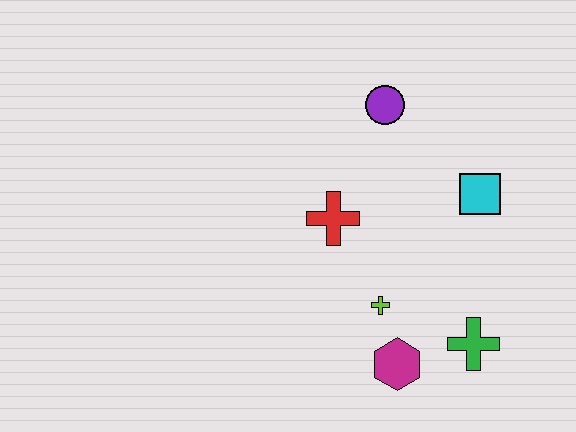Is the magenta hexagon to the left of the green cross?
Yes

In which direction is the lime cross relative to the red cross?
The lime cross is below the red cross.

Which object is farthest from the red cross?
The green cross is farthest from the red cross.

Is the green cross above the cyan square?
No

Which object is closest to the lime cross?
The magenta hexagon is closest to the lime cross.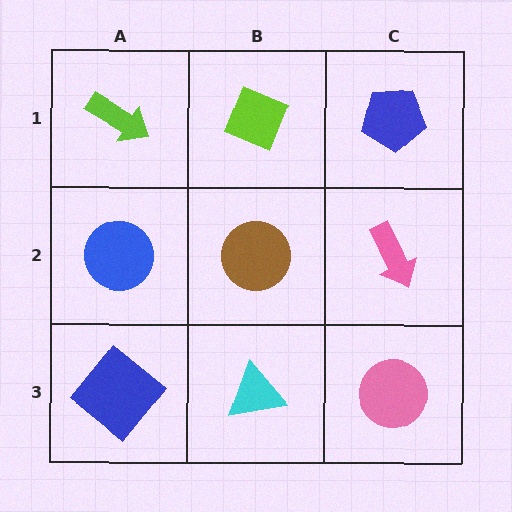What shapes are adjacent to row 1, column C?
A pink arrow (row 2, column C), a lime diamond (row 1, column B).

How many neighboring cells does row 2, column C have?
3.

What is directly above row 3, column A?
A blue circle.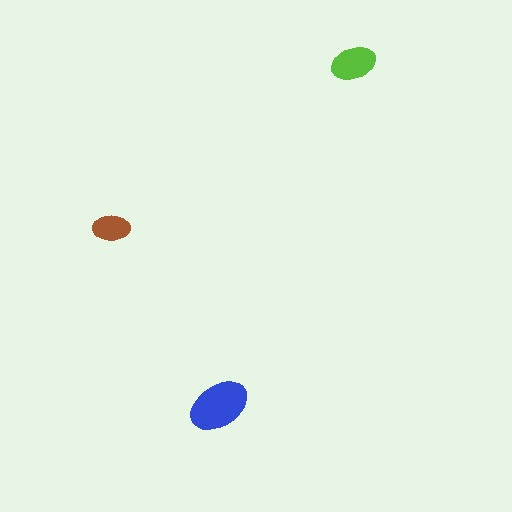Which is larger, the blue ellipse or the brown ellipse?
The blue one.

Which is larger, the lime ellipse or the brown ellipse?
The lime one.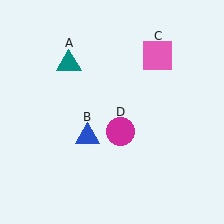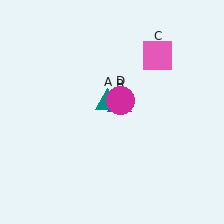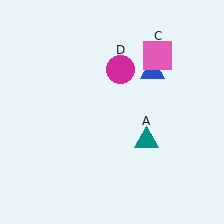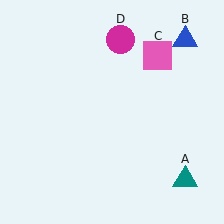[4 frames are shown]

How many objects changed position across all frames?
3 objects changed position: teal triangle (object A), blue triangle (object B), magenta circle (object D).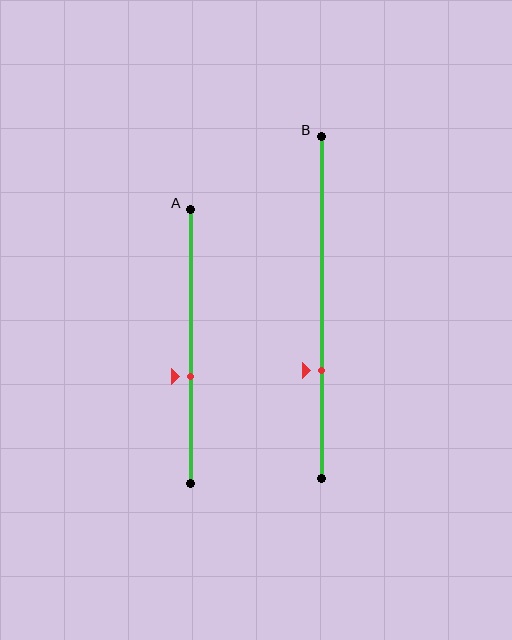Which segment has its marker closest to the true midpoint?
Segment A has its marker closest to the true midpoint.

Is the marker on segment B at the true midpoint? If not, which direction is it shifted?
No, the marker on segment B is shifted downward by about 18% of the segment length.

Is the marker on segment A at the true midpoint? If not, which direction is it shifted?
No, the marker on segment A is shifted downward by about 11% of the segment length.